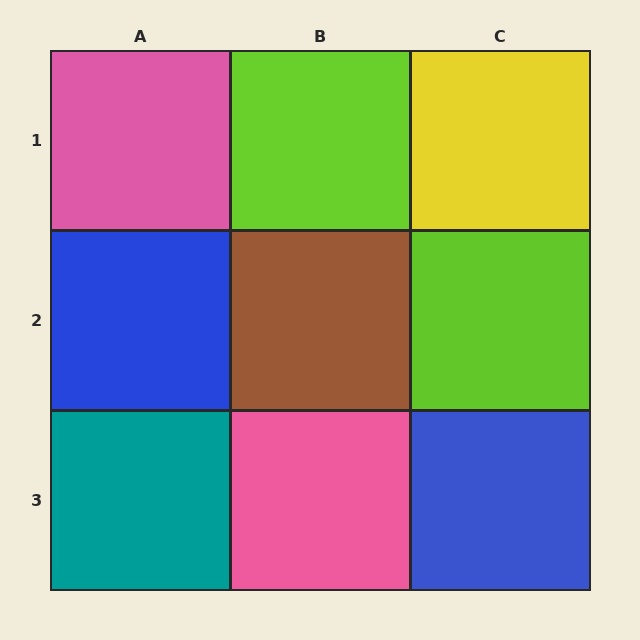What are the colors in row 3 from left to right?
Teal, pink, blue.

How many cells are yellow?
1 cell is yellow.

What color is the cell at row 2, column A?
Blue.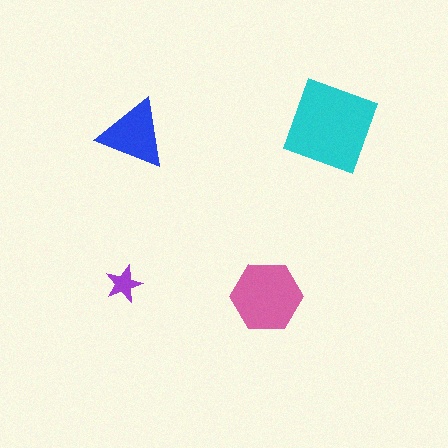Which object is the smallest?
The purple star.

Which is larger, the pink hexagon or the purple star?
The pink hexagon.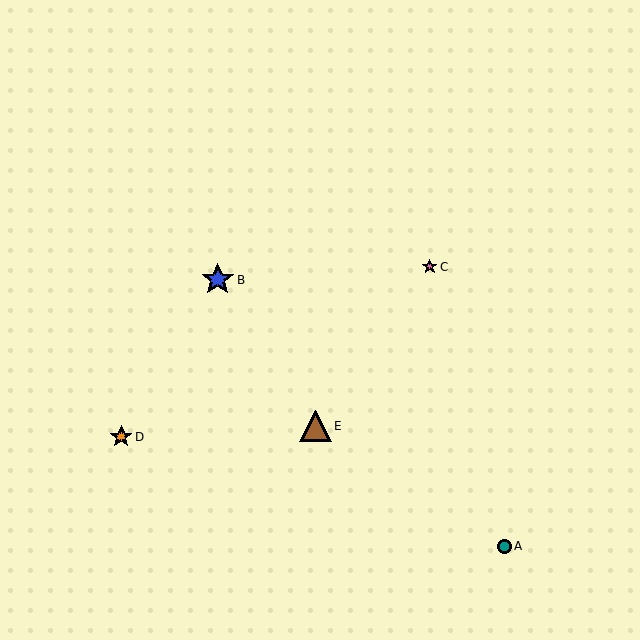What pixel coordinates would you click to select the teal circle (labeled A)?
Click at (504, 546) to select the teal circle A.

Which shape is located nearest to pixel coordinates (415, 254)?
The pink star (labeled C) at (430, 267) is nearest to that location.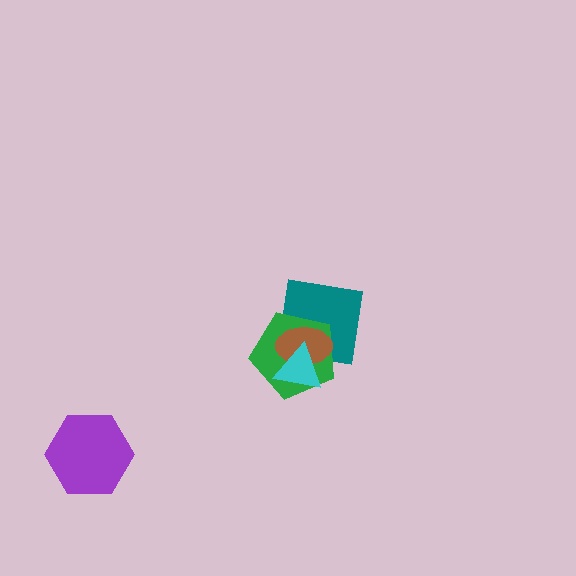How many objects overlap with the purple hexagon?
0 objects overlap with the purple hexagon.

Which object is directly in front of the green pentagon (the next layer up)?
The brown ellipse is directly in front of the green pentagon.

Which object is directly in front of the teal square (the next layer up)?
The green pentagon is directly in front of the teal square.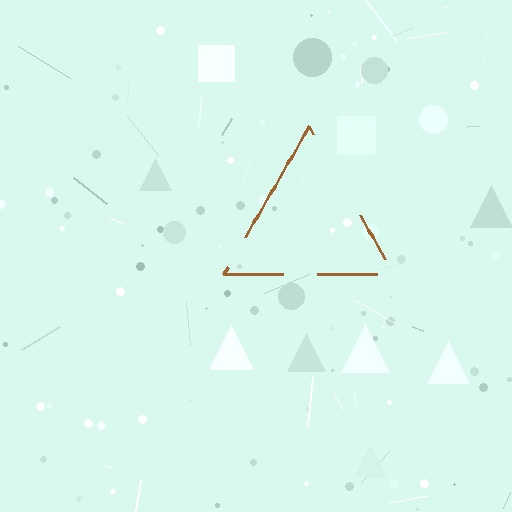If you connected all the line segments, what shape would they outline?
They would outline a triangle.